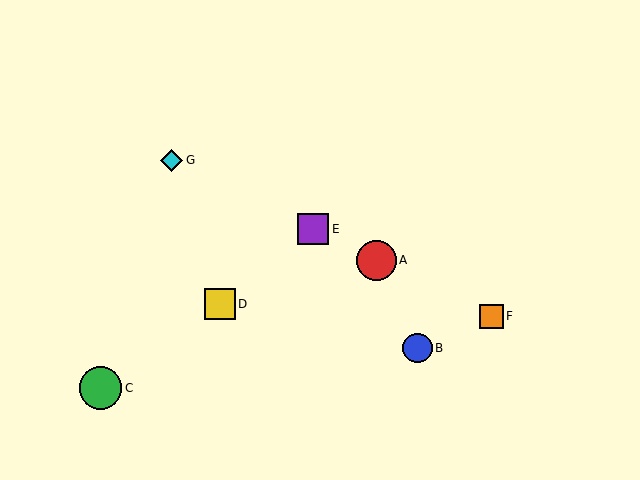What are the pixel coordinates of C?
Object C is at (101, 388).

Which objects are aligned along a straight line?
Objects A, E, F, G are aligned along a straight line.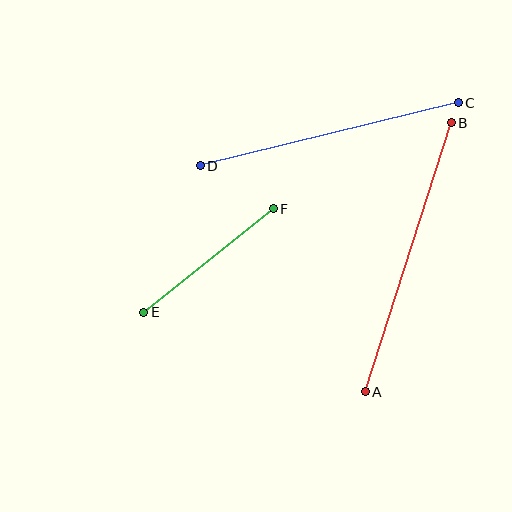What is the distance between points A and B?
The distance is approximately 283 pixels.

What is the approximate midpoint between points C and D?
The midpoint is at approximately (329, 134) pixels.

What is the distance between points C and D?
The distance is approximately 266 pixels.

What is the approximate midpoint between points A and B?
The midpoint is at approximately (408, 257) pixels.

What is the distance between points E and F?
The distance is approximately 166 pixels.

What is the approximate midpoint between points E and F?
The midpoint is at approximately (208, 261) pixels.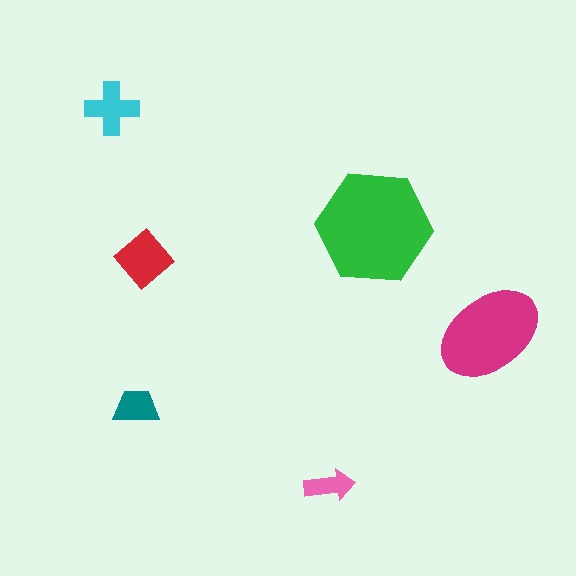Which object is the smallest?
The pink arrow.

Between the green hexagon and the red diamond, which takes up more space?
The green hexagon.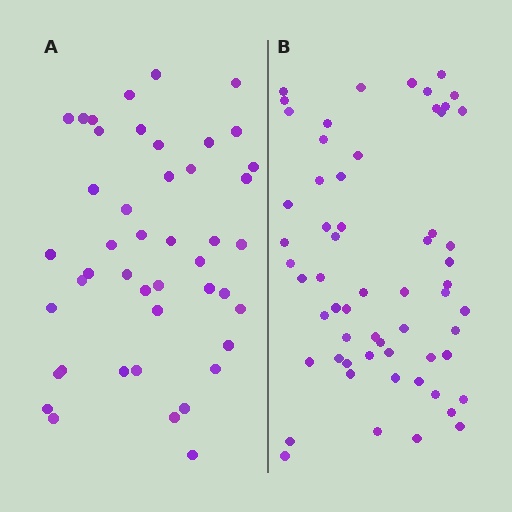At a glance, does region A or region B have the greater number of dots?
Region B (the right region) has more dots.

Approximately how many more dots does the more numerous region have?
Region B has approximately 15 more dots than region A.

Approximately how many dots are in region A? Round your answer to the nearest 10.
About 40 dots. (The exact count is 45, which rounds to 40.)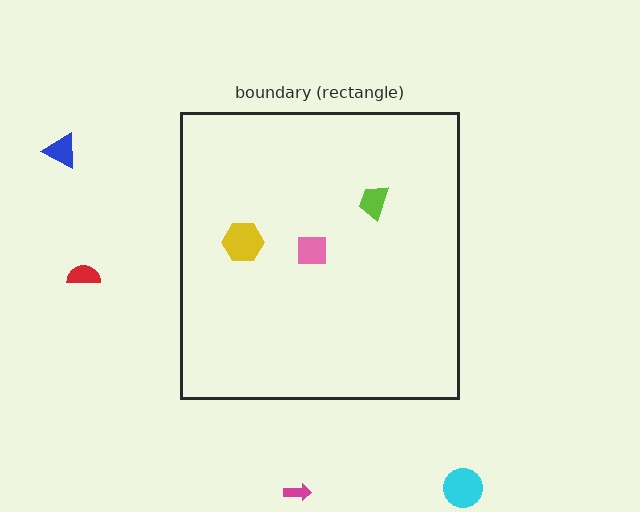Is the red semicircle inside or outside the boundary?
Outside.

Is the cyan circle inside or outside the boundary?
Outside.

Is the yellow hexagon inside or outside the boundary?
Inside.